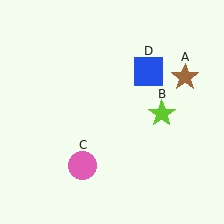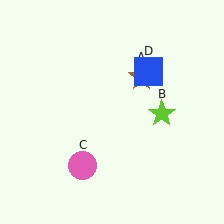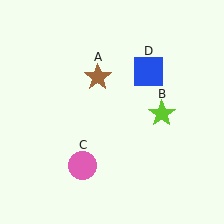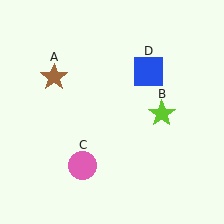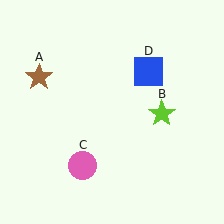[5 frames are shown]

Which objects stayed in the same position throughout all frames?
Lime star (object B) and pink circle (object C) and blue square (object D) remained stationary.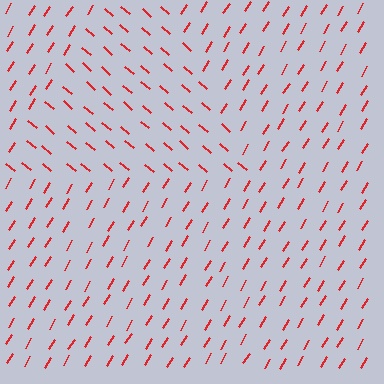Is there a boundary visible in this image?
Yes, there is a texture boundary formed by a change in line orientation.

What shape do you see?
I see a triangle.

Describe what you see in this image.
The image is filled with small red line segments. A triangle region in the image has lines oriented differently from the surrounding lines, creating a visible texture boundary.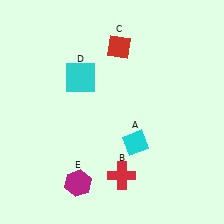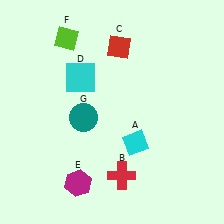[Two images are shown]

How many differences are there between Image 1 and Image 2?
There are 2 differences between the two images.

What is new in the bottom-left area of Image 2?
A teal circle (G) was added in the bottom-left area of Image 2.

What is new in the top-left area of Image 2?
A lime diamond (F) was added in the top-left area of Image 2.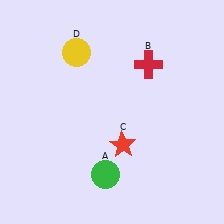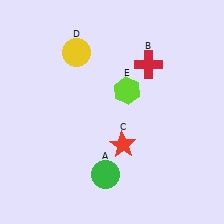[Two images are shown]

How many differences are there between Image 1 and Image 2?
There is 1 difference between the two images.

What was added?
A lime hexagon (E) was added in Image 2.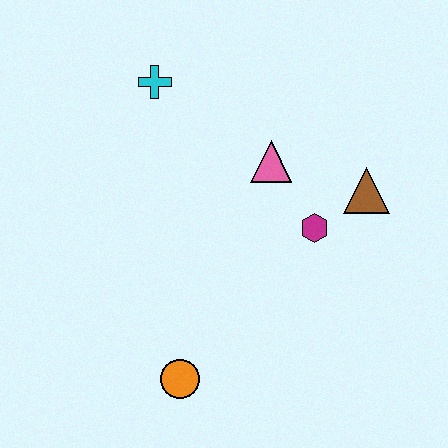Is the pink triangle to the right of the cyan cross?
Yes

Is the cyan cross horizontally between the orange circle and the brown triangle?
No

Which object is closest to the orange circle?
The magenta hexagon is closest to the orange circle.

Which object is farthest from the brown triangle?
The orange circle is farthest from the brown triangle.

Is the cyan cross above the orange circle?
Yes